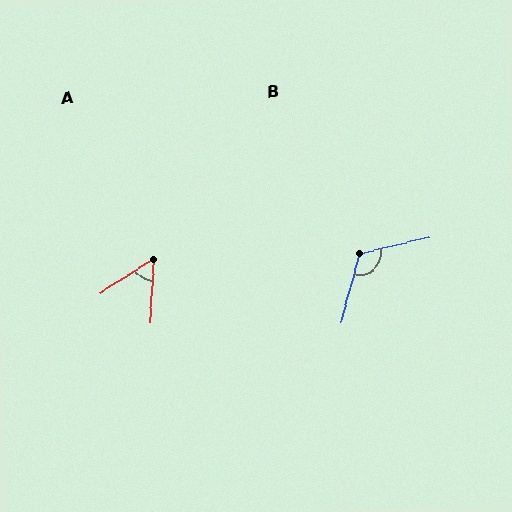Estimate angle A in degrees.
Approximately 54 degrees.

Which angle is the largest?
B, at approximately 118 degrees.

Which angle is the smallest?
A, at approximately 54 degrees.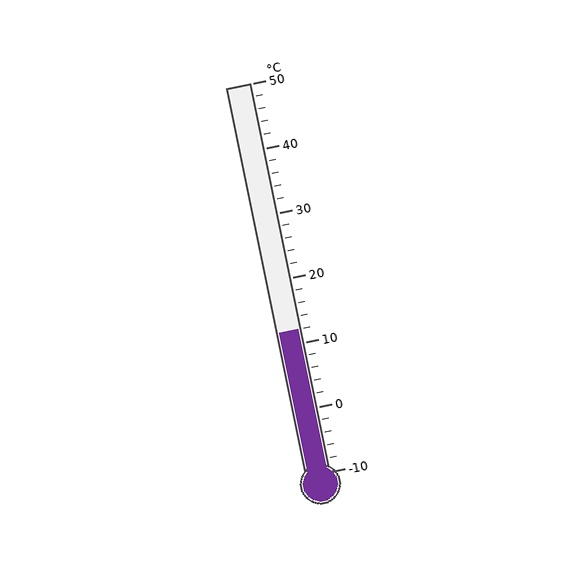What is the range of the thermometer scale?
The thermometer scale ranges from -10°C to 50°C.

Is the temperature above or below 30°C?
The temperature is below 30°C.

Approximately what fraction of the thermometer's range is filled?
The thermometer is filled to approximately 35% of its range.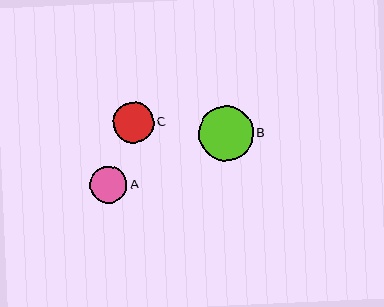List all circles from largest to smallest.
From largest to smallest: B, C, A.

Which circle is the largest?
Circle B is the largest with a size of approximately 55 pixels.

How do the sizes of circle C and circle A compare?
Circle C and circle A are approximately the same size.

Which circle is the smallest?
Circle A is the smallest with a size of approximately 37 pixels.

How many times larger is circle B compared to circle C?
Circle B is approximately 1.4 times the size of circle C.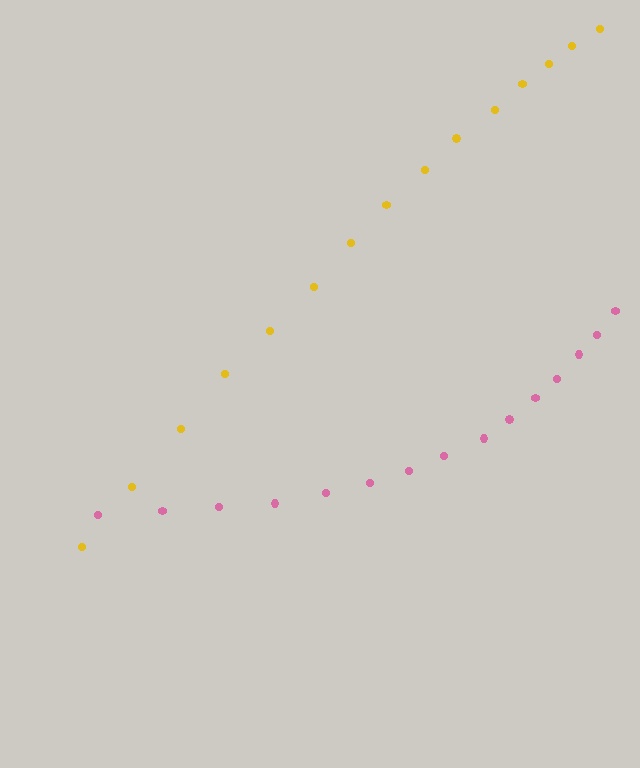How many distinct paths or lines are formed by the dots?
There are 2 distinct paths.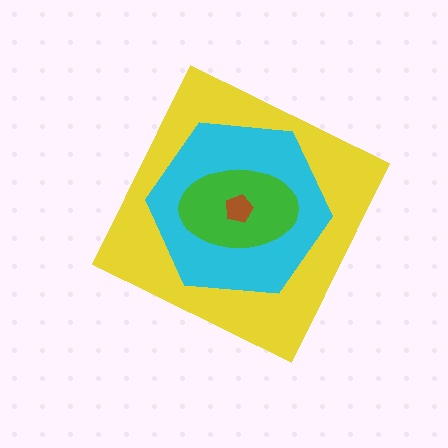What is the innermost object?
The brown pentagon.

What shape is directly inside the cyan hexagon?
The green ellipse.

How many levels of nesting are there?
4.